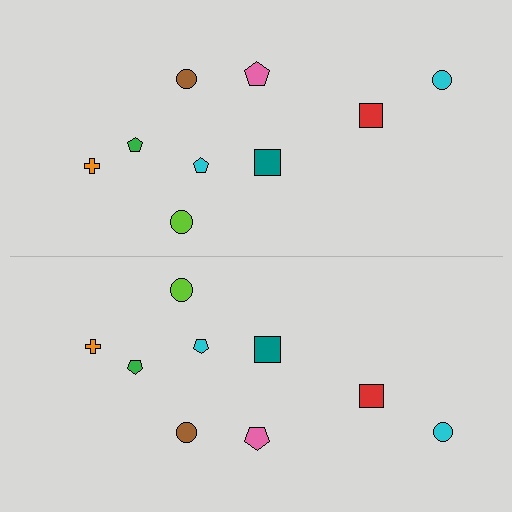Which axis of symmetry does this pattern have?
The pattern has a horizontal axis of symmetry running through the center of the image.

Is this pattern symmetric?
Yes, this pattern has bilateral (reflection) symmetry.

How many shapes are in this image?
There are 18 shapes in this image.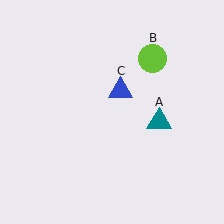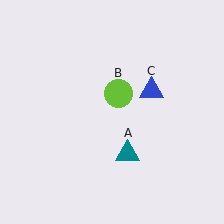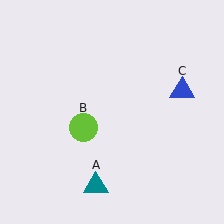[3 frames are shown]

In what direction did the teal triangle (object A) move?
The teal triangle (object A) moved down and to the left.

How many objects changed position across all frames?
3 objects changed position: teal triangle (object A), lime circle (object B), blue triangle (object C).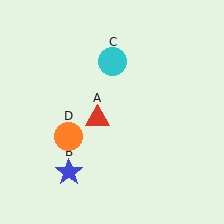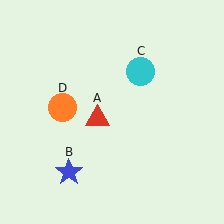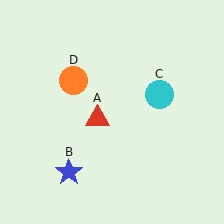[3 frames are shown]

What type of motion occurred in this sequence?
The cyan circle (object C), orange circle (object D) rotated clockwise around the center of the scene.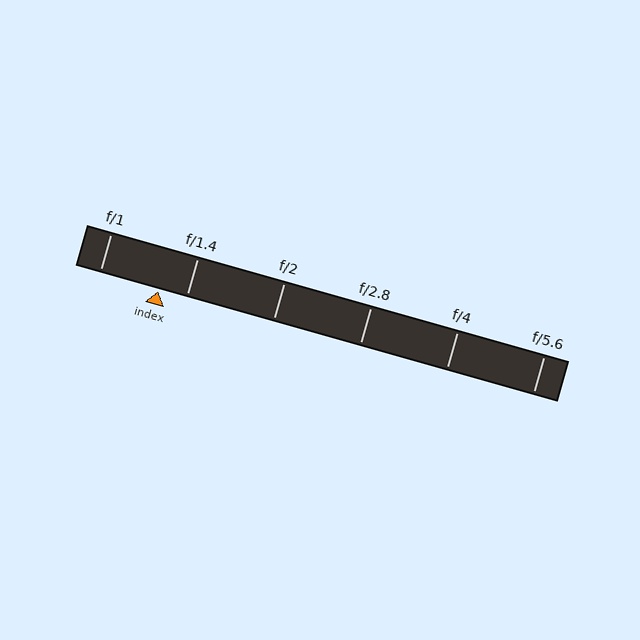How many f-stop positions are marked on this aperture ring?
There are 6 f-stop positions marked.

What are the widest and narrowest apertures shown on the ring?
The widest aperture shown is f/1 and the narrowest is f/5.6.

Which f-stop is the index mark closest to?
The index mark is closest to f/1.4.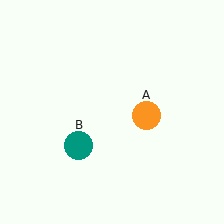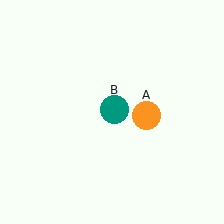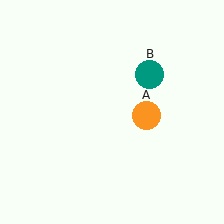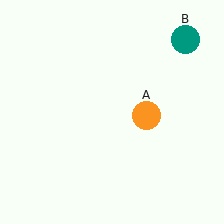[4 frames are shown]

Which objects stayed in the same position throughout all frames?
Orange circle (object A) remained stationary.